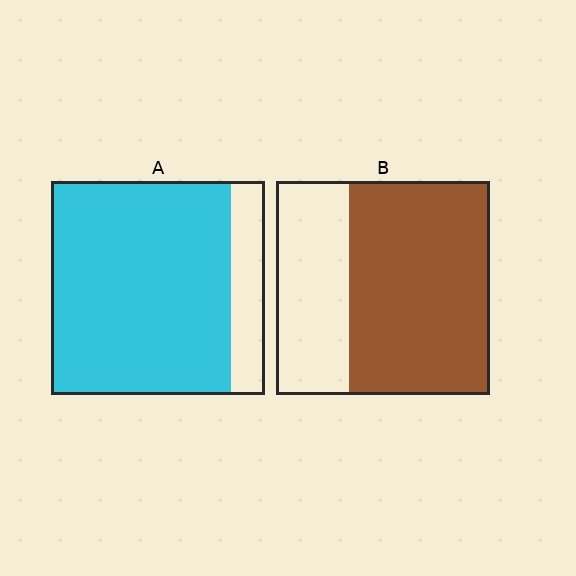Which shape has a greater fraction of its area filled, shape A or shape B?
Shape A.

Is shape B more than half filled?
Yes.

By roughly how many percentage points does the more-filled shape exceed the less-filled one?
By roughly 20 percentage points (A over B).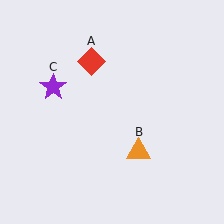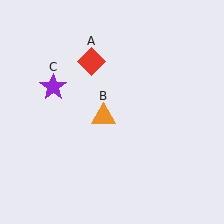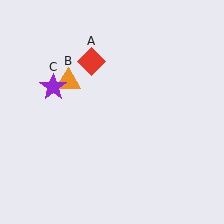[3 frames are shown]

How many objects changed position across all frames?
1 object changed position: orange triangle (object B).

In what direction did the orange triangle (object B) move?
The orange triangle (object B) moved up and to the left.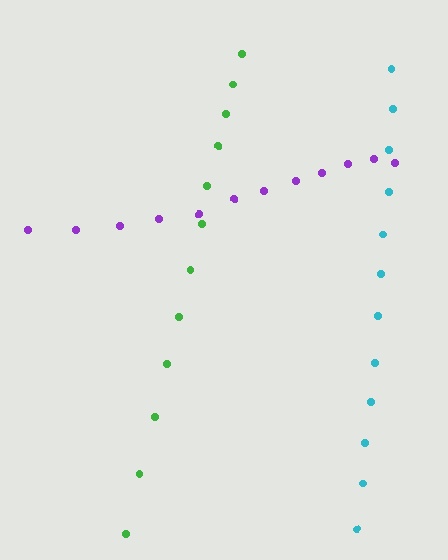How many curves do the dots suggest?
There are 3 distinct paths.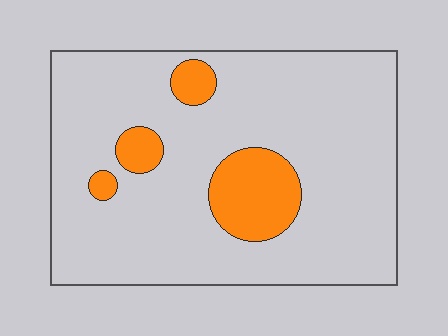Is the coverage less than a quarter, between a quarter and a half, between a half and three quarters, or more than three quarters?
Less than a quarter.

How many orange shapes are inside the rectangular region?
4.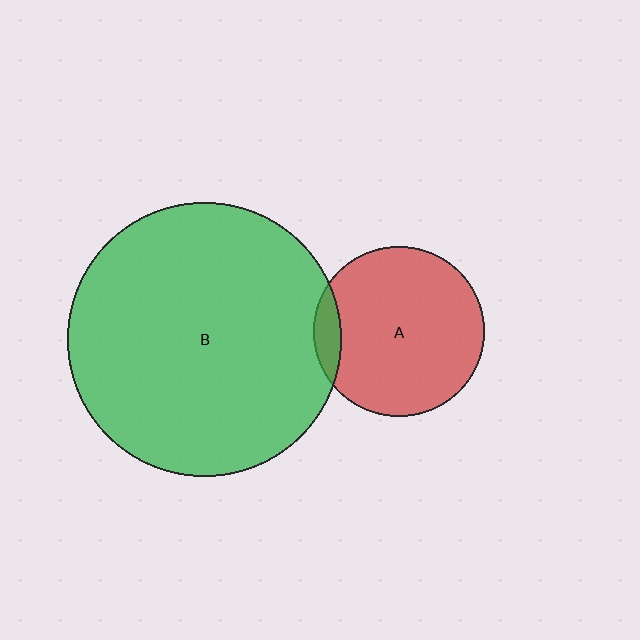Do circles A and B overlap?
Yes.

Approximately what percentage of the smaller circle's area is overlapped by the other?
Approximately 10%.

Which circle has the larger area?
Circle B (green).